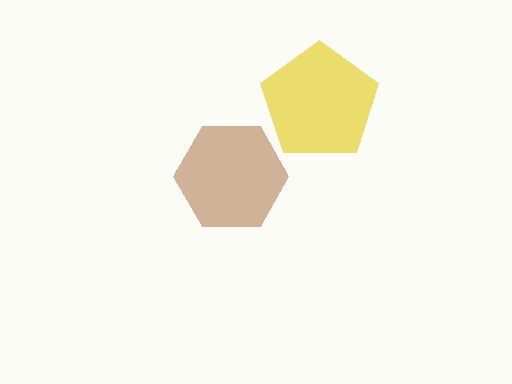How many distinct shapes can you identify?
There are 2 distinct shapes: a brown hexagon, a yellow pentagon.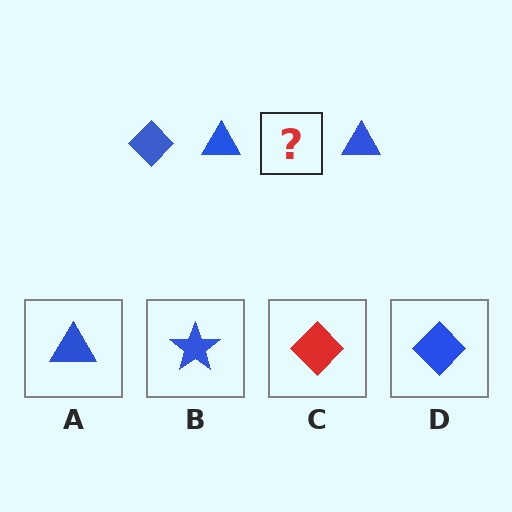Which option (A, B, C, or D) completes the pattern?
D.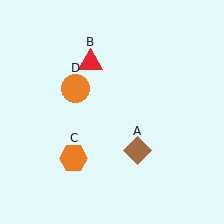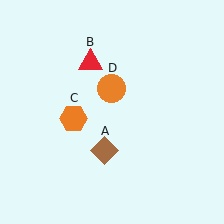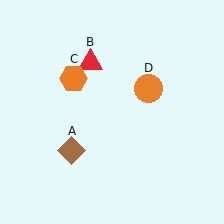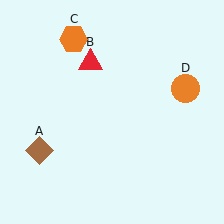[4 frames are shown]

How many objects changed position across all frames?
3 objects changed position: brown diamond (object A), orange hexagon (object C), orange circle (object D).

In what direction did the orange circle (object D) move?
The orange circle (object D) moved right.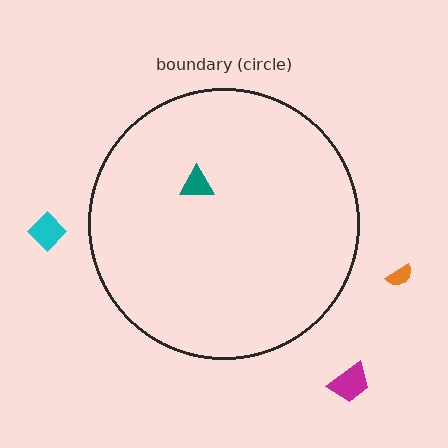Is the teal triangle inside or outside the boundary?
Inside.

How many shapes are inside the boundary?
1 inside, 3 outside.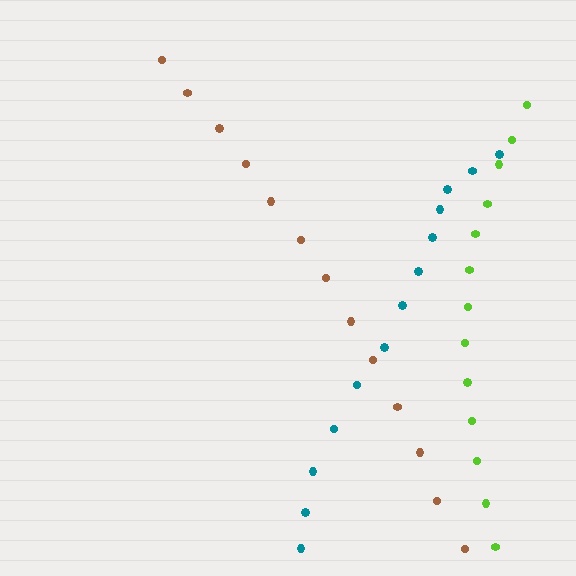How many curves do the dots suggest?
There are 3 distinct paths.